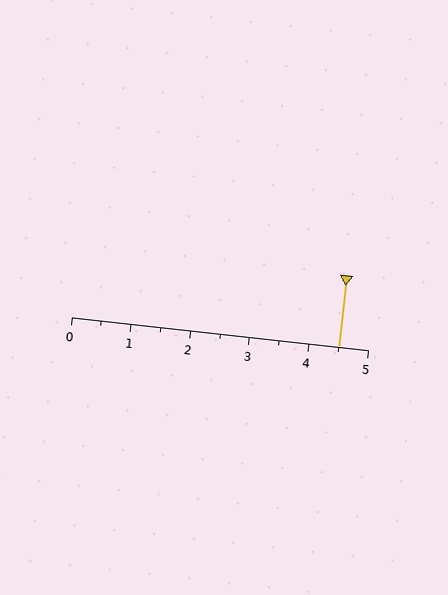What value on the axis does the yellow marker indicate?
The marker indicates approximately 4.5.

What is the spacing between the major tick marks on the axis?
The major ticks are spaced 1 apart.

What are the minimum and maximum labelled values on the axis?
The axis runs from 0 to 5.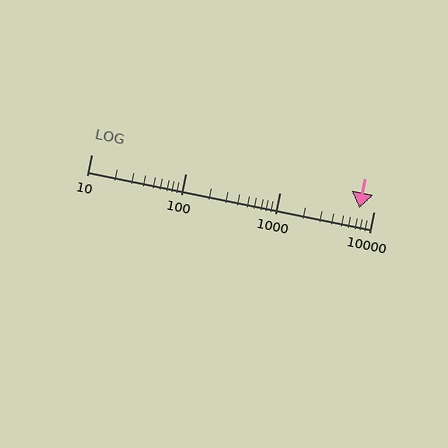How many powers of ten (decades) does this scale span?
The scale spans 3 decades, from 10 to 10000.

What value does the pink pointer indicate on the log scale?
The pointer indicates approximately 7000.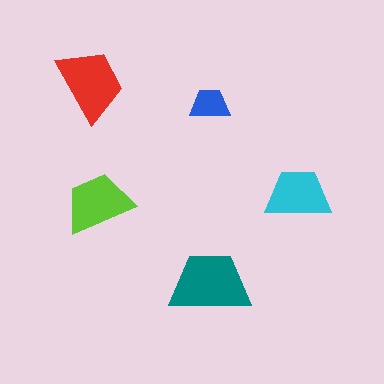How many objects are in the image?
There are 5 objects in the image.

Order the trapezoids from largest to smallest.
the teal one, the red one, the lime one, the cyan one, the blue one.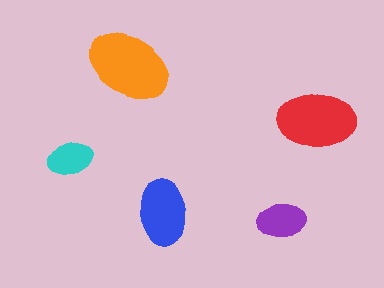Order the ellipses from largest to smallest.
the orange one, the red one, the blue one, the purple one, the cyan one.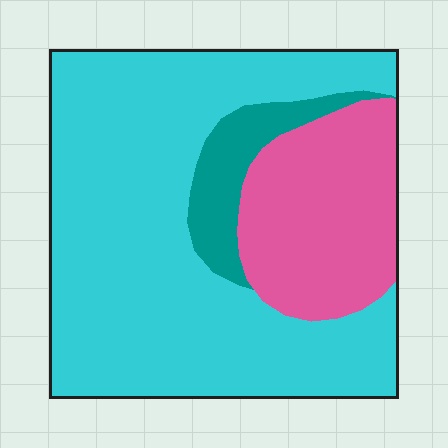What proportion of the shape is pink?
Pink covers roughly 25% of the shape.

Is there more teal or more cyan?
Cyan.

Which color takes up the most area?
Cyan, at roughly 65%.